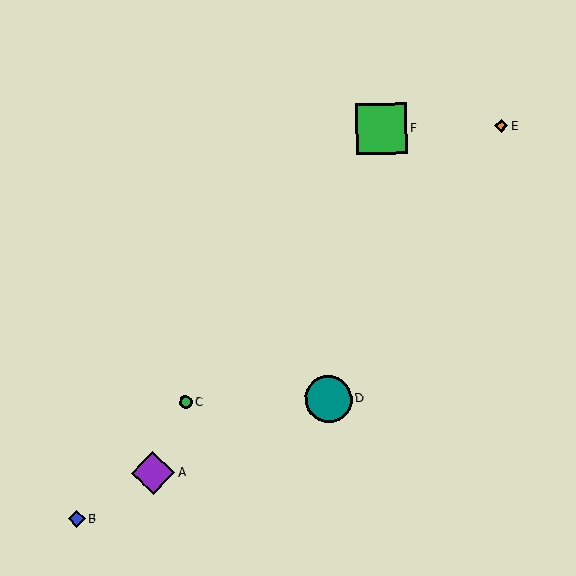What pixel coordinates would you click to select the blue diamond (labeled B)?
Click at (77, 519) to select the blue diamond B.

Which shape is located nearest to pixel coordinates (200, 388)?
The green circle (labeled C) at (185, 403) is nearest to that location.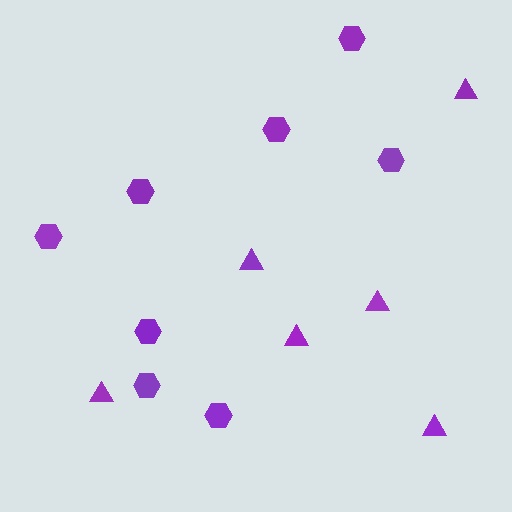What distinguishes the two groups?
There are 2 groups: one group of hexagons (8) and one group of triangles (6).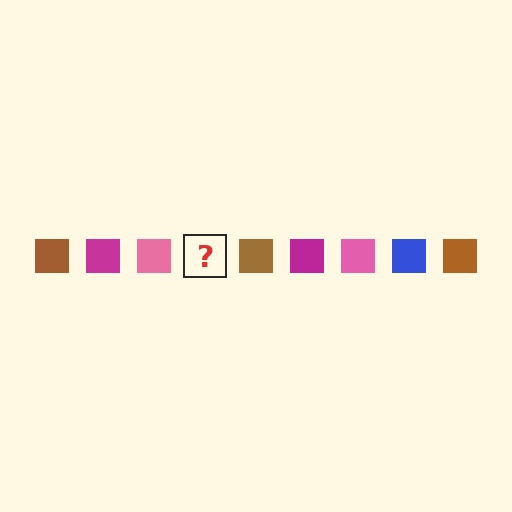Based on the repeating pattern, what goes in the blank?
The blank should be a blue square.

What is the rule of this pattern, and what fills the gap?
The rule is that the pattern cycles through brown, magenta, pink, blue squares. The gap should be filled with a blue square.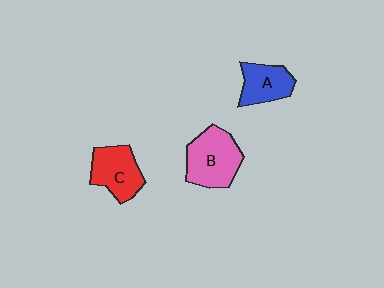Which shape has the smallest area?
Shape A (blue).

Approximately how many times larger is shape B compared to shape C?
Approximately 1.2 times.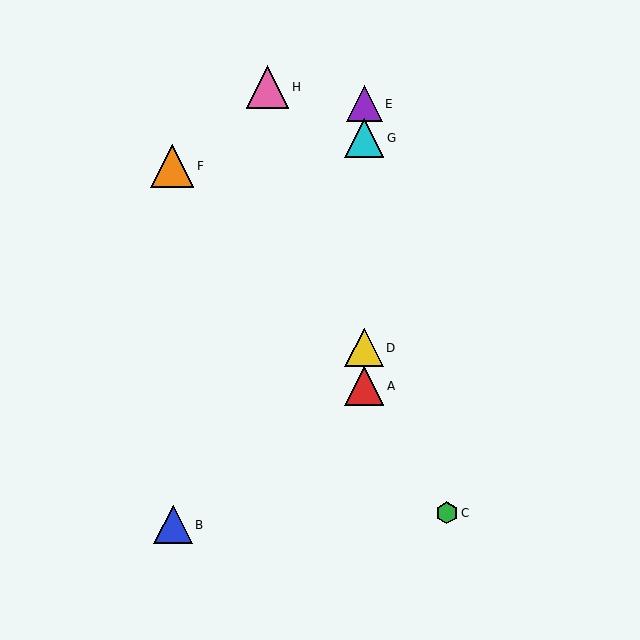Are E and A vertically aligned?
Yes, both are at x≈364.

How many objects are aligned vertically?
4 objects (A, D, E, G) are aligned vertically.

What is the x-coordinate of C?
Object C is at x≈447.